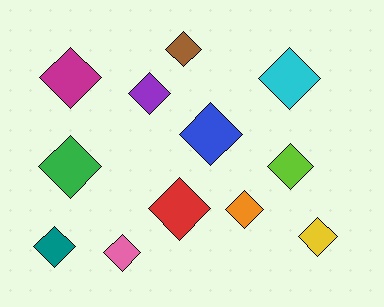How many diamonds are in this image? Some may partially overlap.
There are 12 diamonds.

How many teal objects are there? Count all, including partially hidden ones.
There is 1 teal object.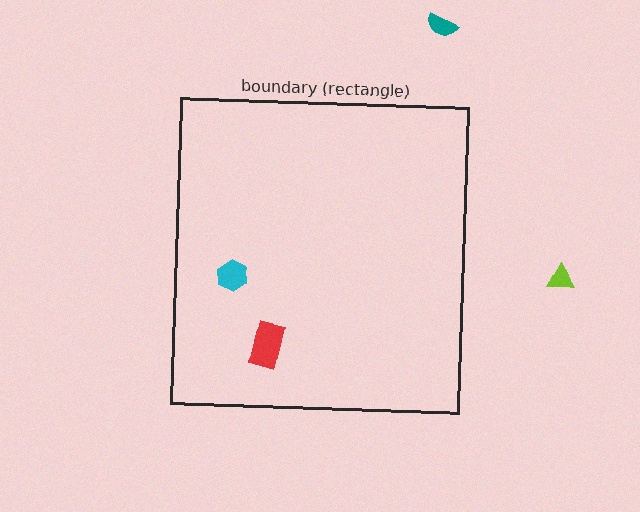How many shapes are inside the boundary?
2 inside, 2 outside.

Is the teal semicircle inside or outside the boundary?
Outside.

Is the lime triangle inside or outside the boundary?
Outside.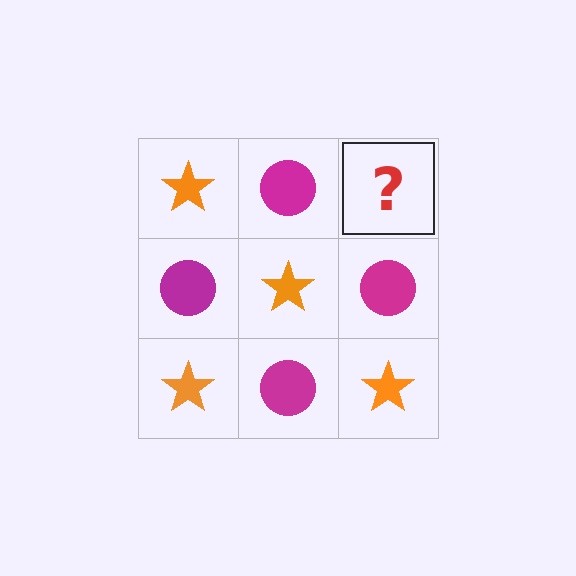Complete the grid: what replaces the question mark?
The question mark should be replaced with an orange star.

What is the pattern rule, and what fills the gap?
The rule is that it alternates orange star and magenta circle in a checkerboard pattern. The gap should be filled with an orange star.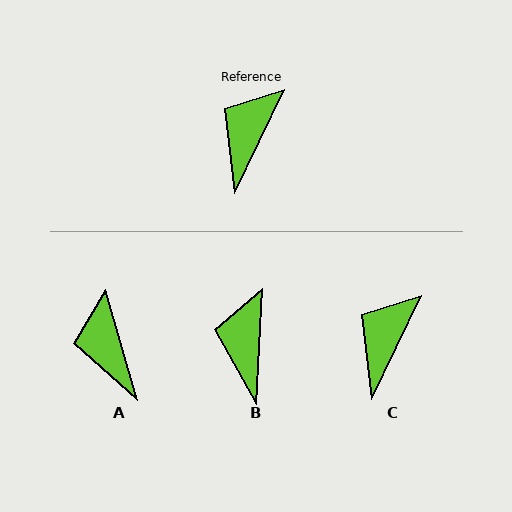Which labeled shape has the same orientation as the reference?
C.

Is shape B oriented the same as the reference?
No, it is off by about 23 degrees.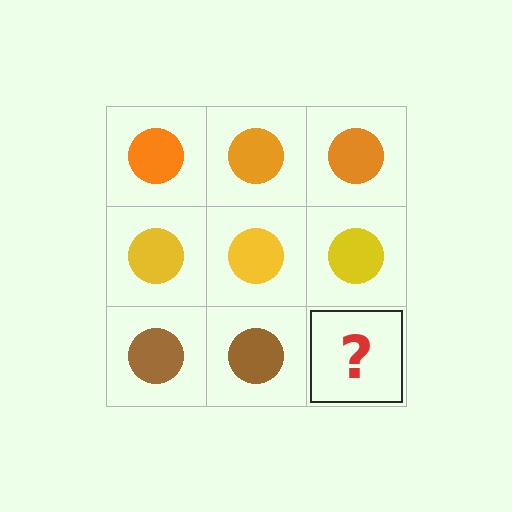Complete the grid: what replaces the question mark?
The question mark should be replaced with a brown circle.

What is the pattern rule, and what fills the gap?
The rule is that each row has a consistent color. The gap should be filled with a brown circle.